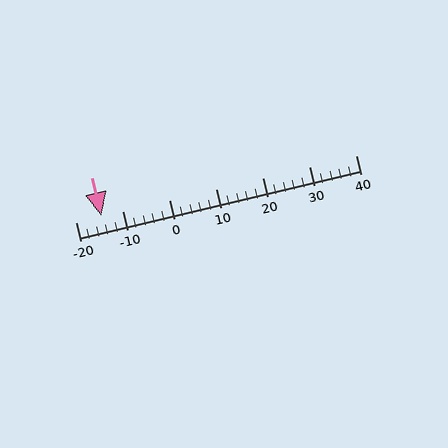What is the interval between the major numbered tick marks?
The major tick marks are spaced 10 units apart.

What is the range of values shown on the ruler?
The ruler shows values from -20 to 40.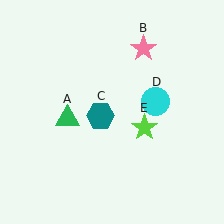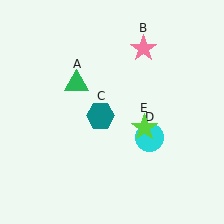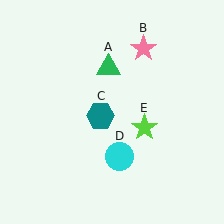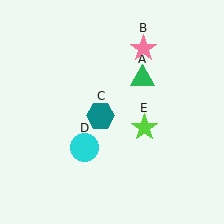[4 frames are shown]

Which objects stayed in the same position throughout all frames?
Pink star (object B) and teal hexagon (object C) and lime star (object E) remained stationary.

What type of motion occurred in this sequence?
The green triangle (object A), cyan circle (object D) rotated clockwise around the center of the scene.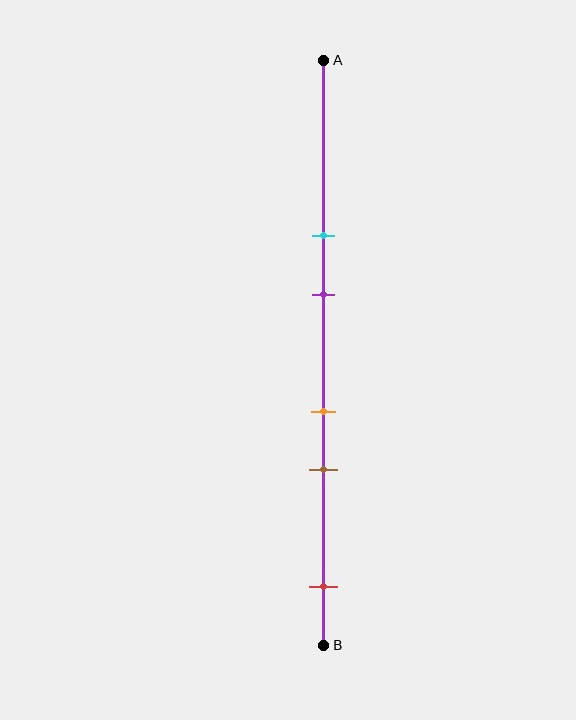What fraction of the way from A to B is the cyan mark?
The cyan mark is approximately 30% (0.3) of the way from A to B.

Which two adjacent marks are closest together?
The orange and brown marks are the closest adjacent pair.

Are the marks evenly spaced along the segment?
No, the marks are not evenly spaced.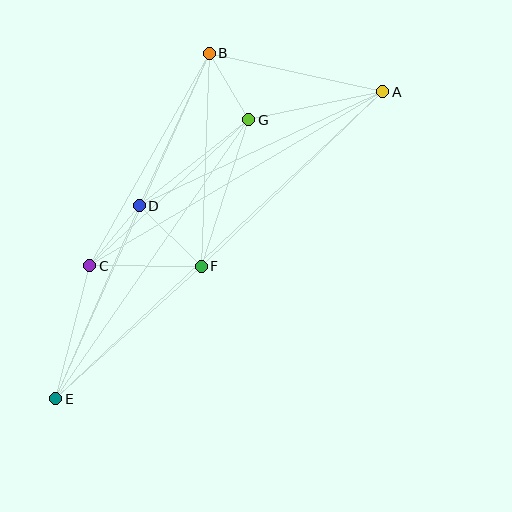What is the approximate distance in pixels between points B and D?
The distance between B and D is approximately 168 pixels.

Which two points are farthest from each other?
Points A and E are farthest from each other.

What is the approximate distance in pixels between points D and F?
The distance between D and F is approximately 86 pixels.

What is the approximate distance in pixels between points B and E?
The distance between B and E is approximately 378 pixels.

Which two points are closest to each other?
Points B and G are closest to each other.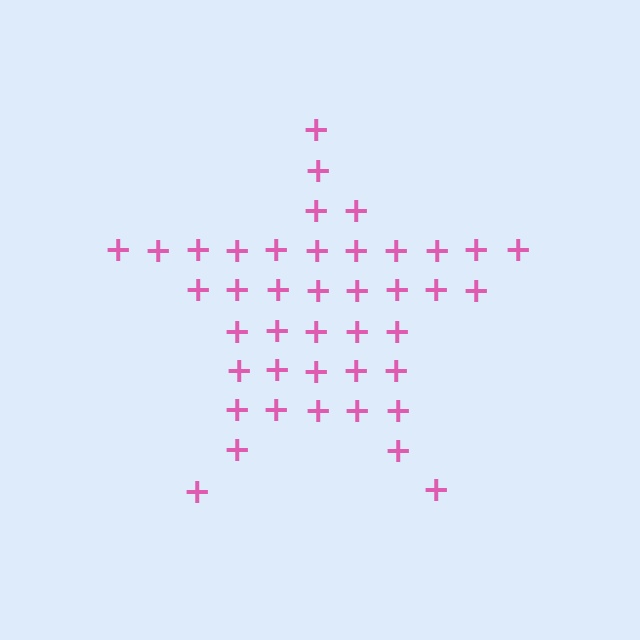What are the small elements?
The small elements are plus signs.